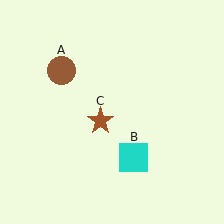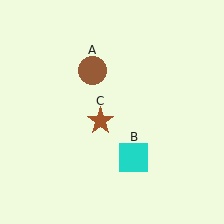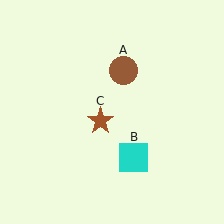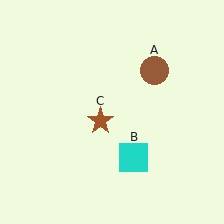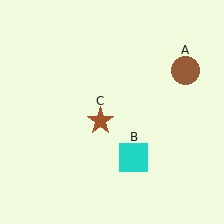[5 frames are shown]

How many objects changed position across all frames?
1 object changed position: brown circle (object A).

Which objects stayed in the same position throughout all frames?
Cyan square (object B) and brown star (object C) remained stationary.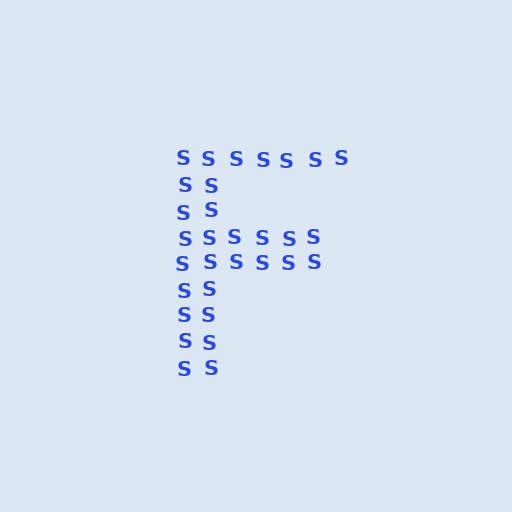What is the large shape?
The large shape is the letter F.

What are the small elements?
The small elements are letter S's.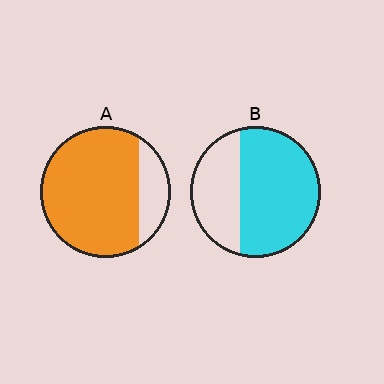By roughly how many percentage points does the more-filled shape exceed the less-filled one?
By roughly 15 percentage points (A over B).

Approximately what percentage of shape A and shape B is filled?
A is approximately 80% and B is approximately 65%.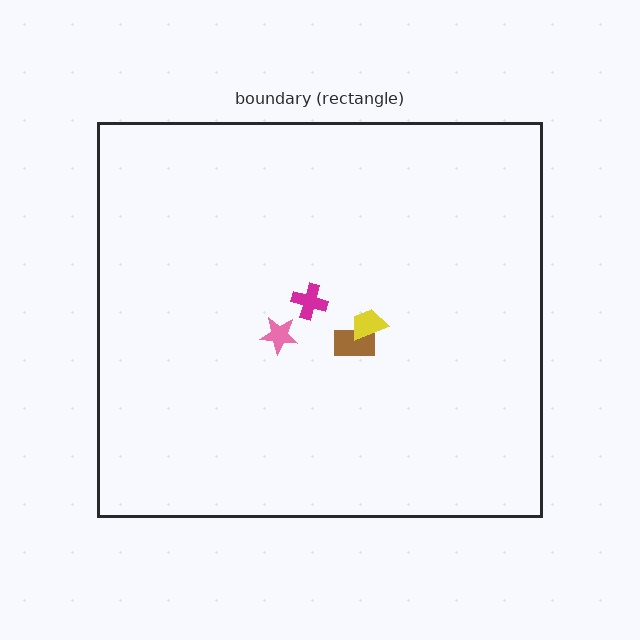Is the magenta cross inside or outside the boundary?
Inside.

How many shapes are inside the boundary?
4 inside, 0 outside.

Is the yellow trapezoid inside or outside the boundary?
Inside.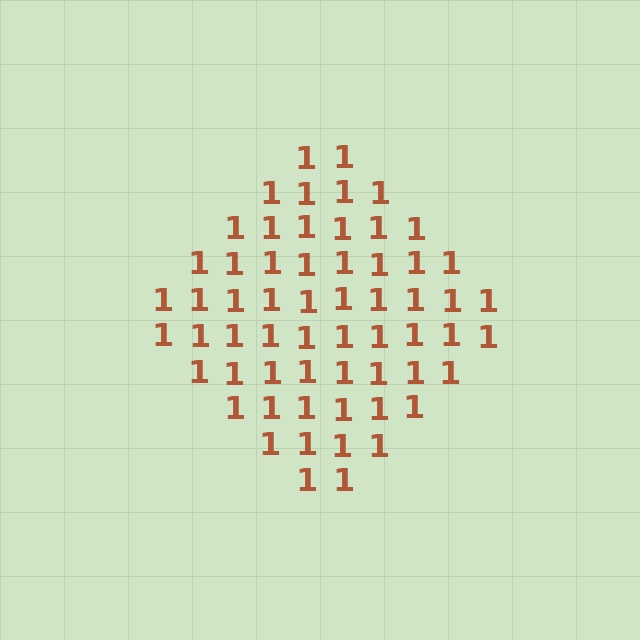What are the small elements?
The small elements are digit 1's.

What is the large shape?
The large shape is a diamond.